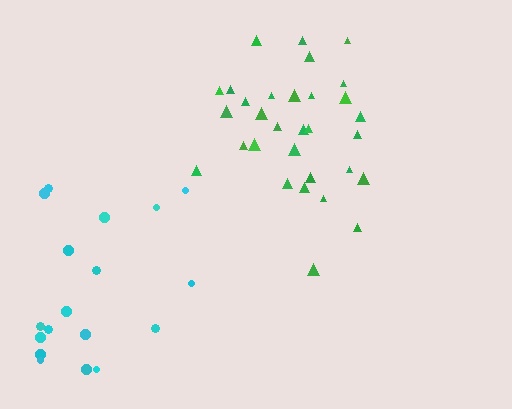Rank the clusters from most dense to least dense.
green, cyan.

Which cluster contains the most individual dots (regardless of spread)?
Green (31).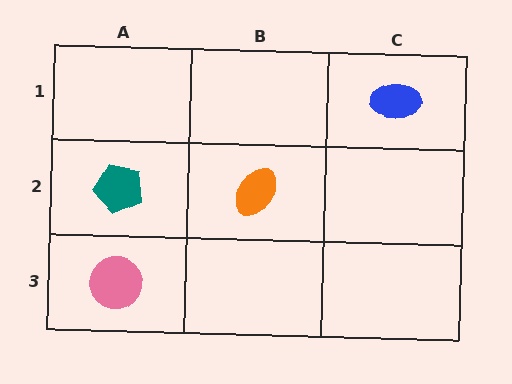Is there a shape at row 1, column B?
No, that cell is empty.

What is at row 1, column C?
A blue ellipse.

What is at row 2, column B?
An orange ellipse.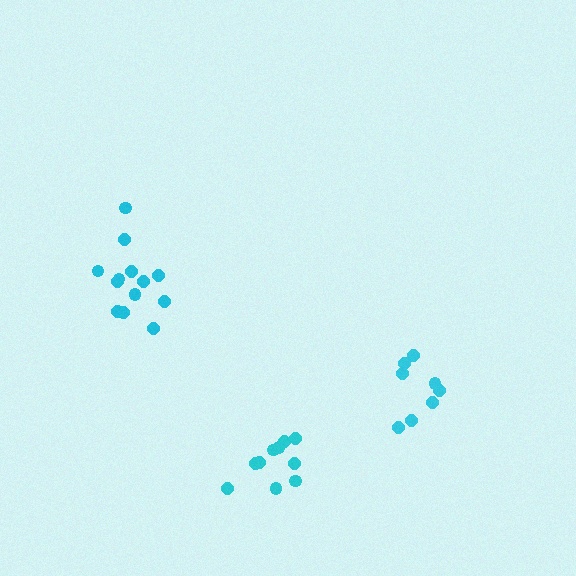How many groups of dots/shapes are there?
There are 3 groups.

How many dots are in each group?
Group 1: 13 dots, Group 2: 10 dots, Group 3: 8 dots (31 total).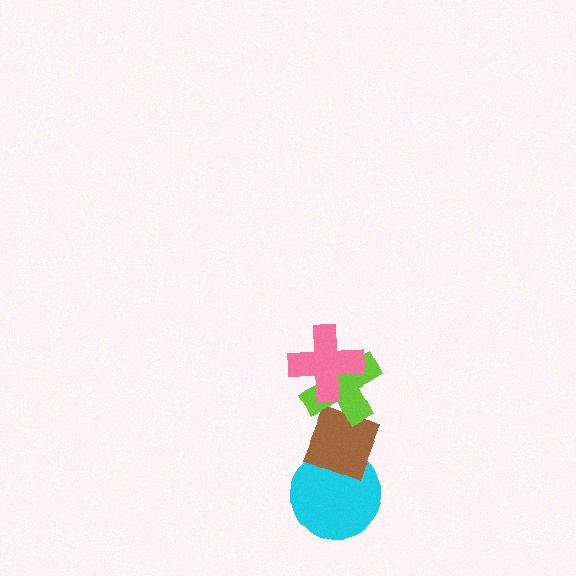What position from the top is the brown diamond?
The brown diamond is 3rd from the top.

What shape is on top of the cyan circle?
The brown diamond is on top of the cyan circle.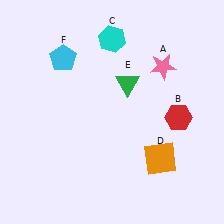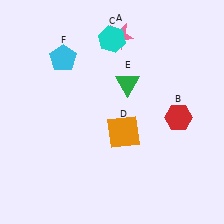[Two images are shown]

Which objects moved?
The objects that moved are: the pink star (A), the orange square (D).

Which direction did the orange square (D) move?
The orange square (D) moved left.